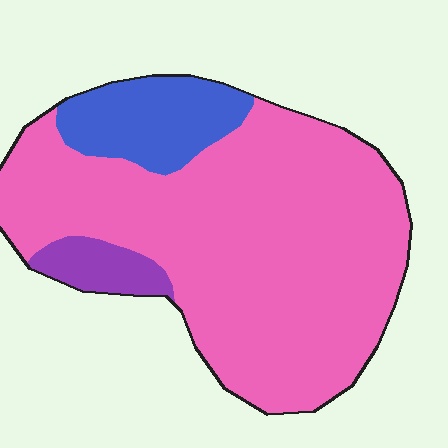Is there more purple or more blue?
Blue.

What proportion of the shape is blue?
Blue covers 15% of the shape.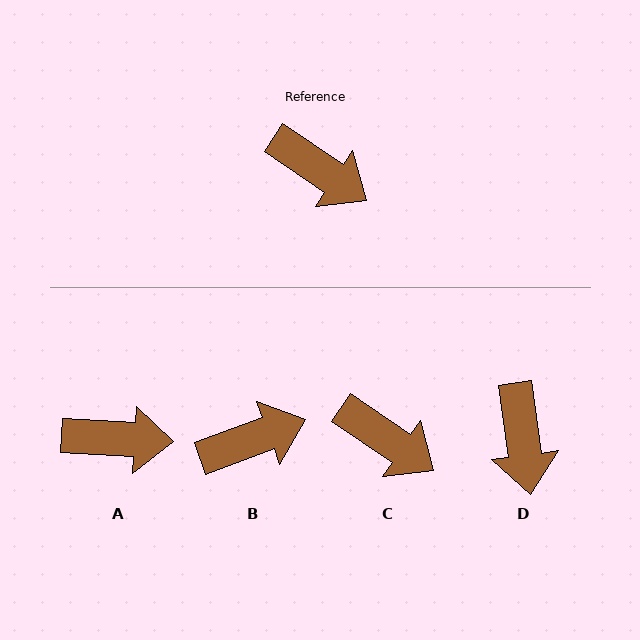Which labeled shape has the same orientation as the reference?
C.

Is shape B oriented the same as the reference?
No, it is off by about 54 degrees.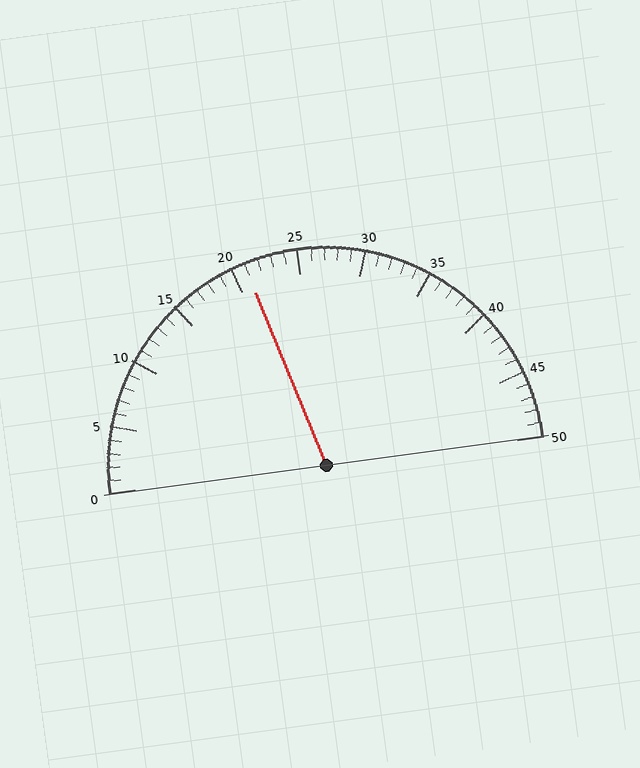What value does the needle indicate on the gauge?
The needle indicates approximately 21.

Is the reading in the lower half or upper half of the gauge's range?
The reading is in the lower half of the range (0 to 50).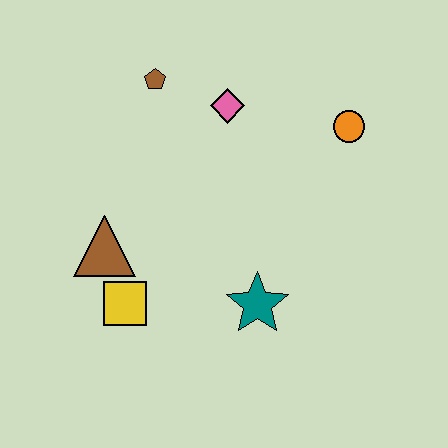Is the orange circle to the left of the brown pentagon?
No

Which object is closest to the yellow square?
The brown triangle is closest to the yellow square.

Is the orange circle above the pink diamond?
No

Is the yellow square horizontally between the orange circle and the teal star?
No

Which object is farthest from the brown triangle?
The orange circle is farthest from the brown triangle.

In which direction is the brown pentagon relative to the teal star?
The brown pentagon is above the teal star.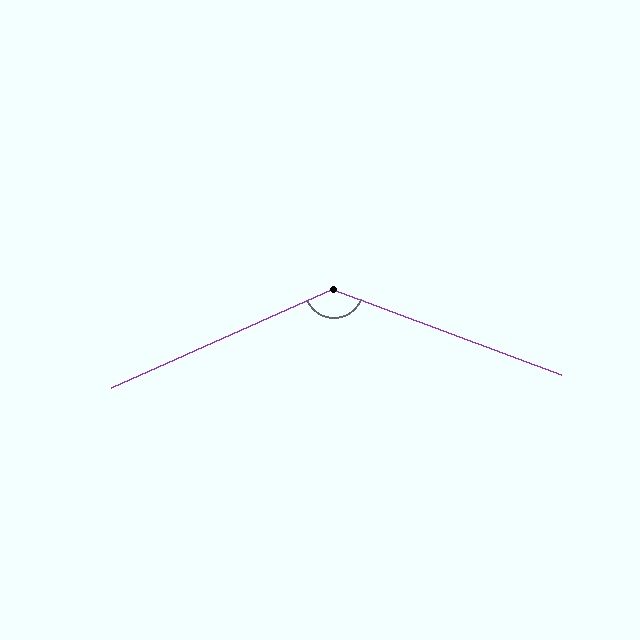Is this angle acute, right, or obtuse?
It is obtuse.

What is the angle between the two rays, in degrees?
Approximately 135 degrees.